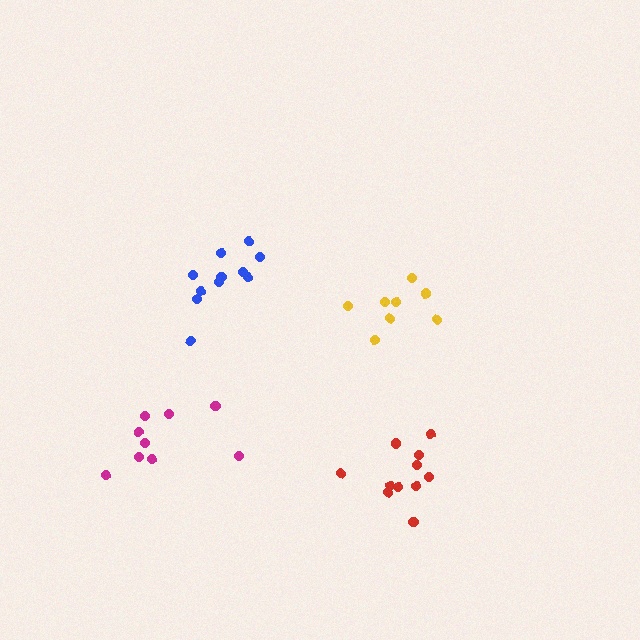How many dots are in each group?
Group 1: 8 dots, Group 2: 9 dots, Group 3: 11 dots, Group 4: 11 dots (39 total).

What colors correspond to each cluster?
The clusters are colored: yellow, magenta, blue, red.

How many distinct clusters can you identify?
There are 4 distinct clusters.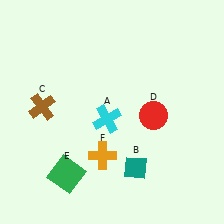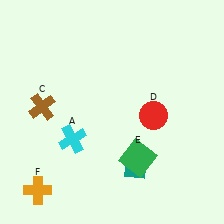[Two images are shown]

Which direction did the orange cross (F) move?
The orange cross (F) moved left.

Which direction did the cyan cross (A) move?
The cyan cross (A) moved left.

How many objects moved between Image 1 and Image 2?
3 objects moved between the two images.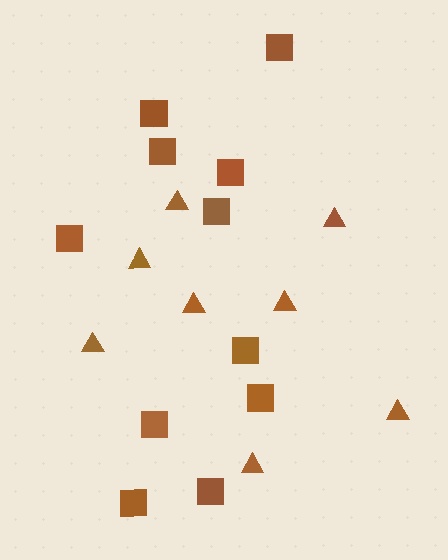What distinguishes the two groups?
There are 2 groups: one group of squares (11) and one group of triangles (8).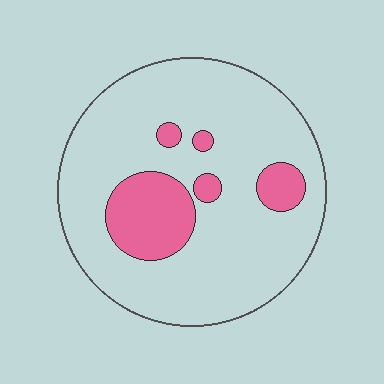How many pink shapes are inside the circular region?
5.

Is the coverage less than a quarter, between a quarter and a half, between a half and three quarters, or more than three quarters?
Less than a quarter.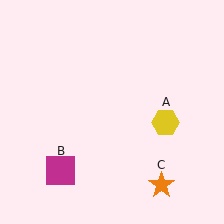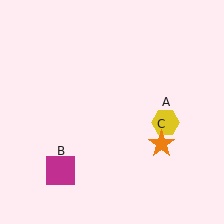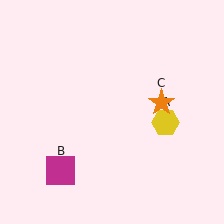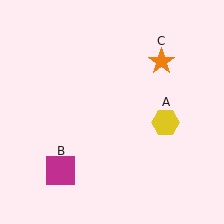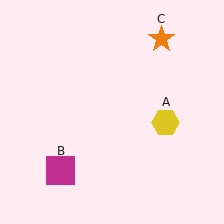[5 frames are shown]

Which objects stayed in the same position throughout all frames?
Yellow hexagon (object A) and magenta square (object B) remained stationary.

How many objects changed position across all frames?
1 object changed position: orange star (object C).